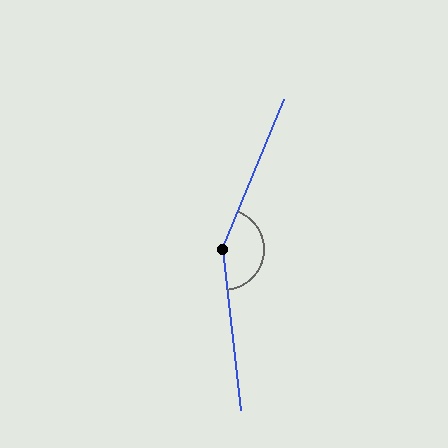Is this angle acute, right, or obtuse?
It is obtuse.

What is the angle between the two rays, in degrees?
Approximately 151 degrees.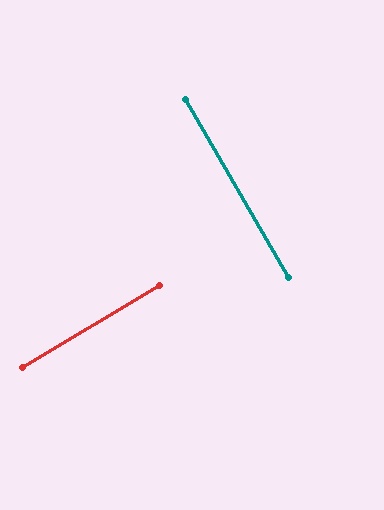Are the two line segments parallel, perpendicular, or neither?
Perpendicular — they meet at approximately 89°.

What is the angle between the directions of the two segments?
Approximately 89 degrees.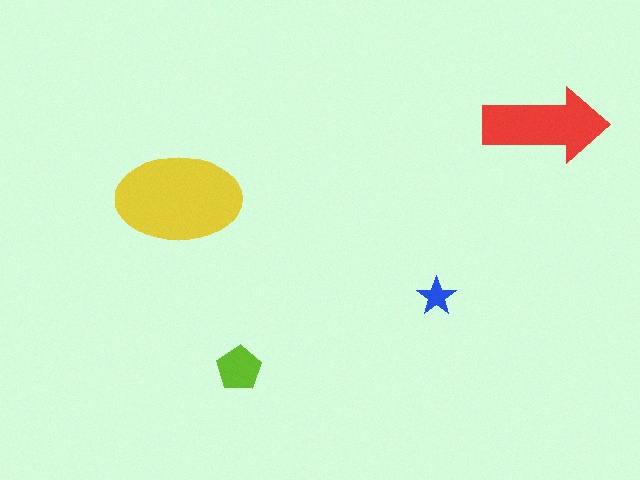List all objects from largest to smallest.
The yellow ellipse, the red arrow, the lime pentagon, the blue star.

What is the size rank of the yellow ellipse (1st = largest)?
1st.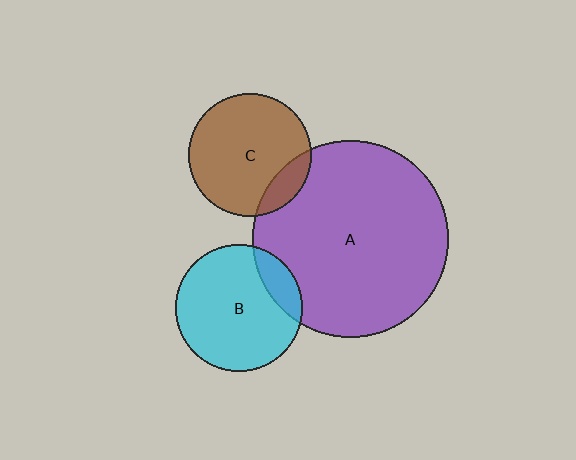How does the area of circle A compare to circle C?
Approximately 2.5 times.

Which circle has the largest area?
Circle A (purple).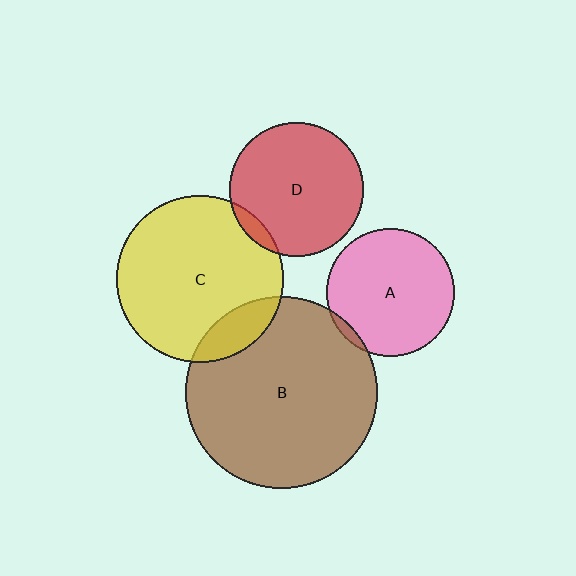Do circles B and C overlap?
Yes.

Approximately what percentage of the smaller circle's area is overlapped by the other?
Approximately 15%.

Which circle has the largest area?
Circle B (brown).